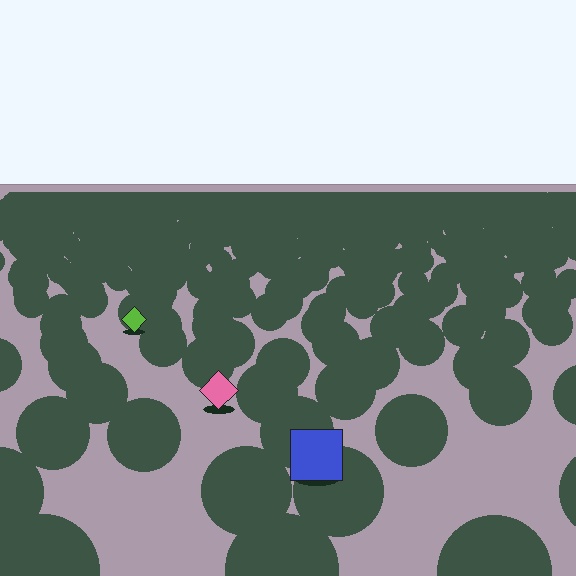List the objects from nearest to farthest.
From nearest to farthest: the blue square, the pink diamond, the lime diamond.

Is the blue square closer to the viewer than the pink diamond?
Yes. The blue square is closer — you can tell from the texture gradient: the ground texture is coarser near it.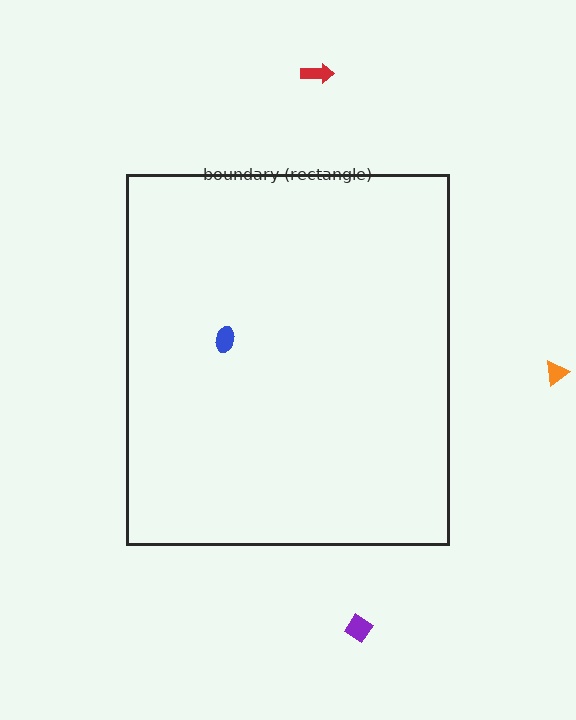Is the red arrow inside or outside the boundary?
Outside.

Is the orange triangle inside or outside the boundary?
Outside.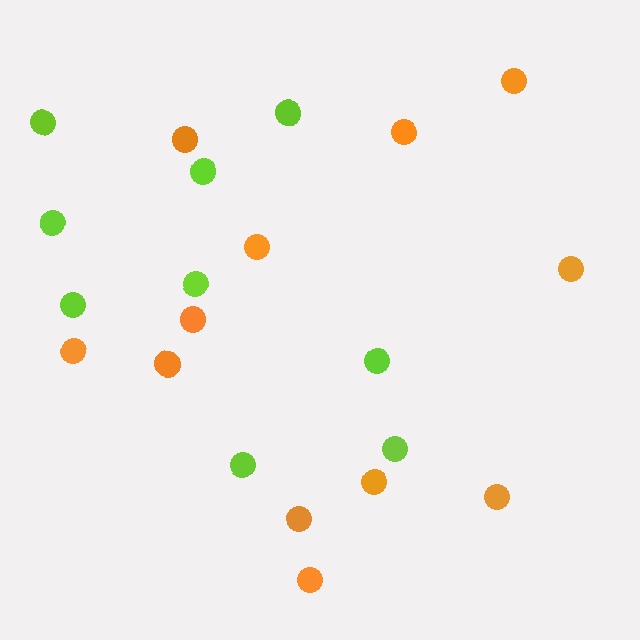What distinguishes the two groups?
There are 2 groups: one group of orange circles (12) and one group of lime circles (9).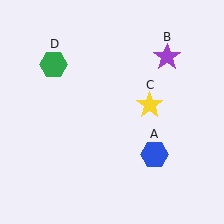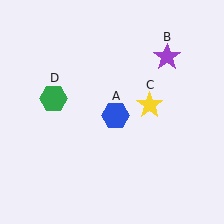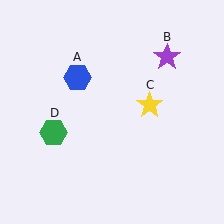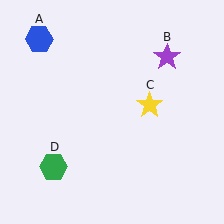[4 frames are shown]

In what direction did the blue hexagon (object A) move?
The blue hexagon (object A) moved up and to the left.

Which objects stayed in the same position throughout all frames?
Purple star (object B) and yellow star (object C) remained stationary.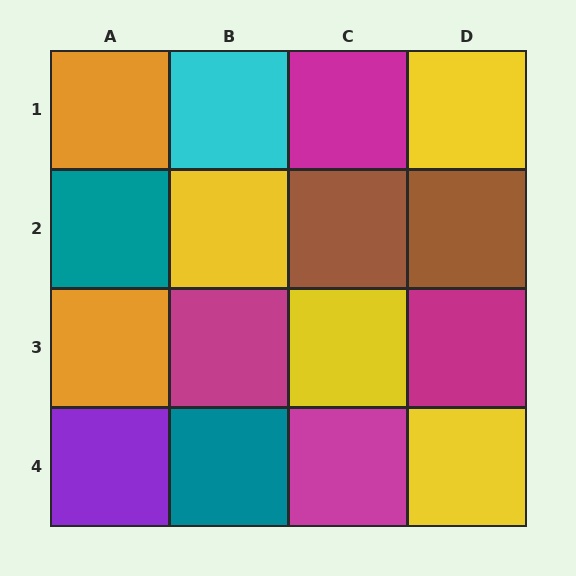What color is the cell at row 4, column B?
Teal.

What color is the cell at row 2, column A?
Teal.